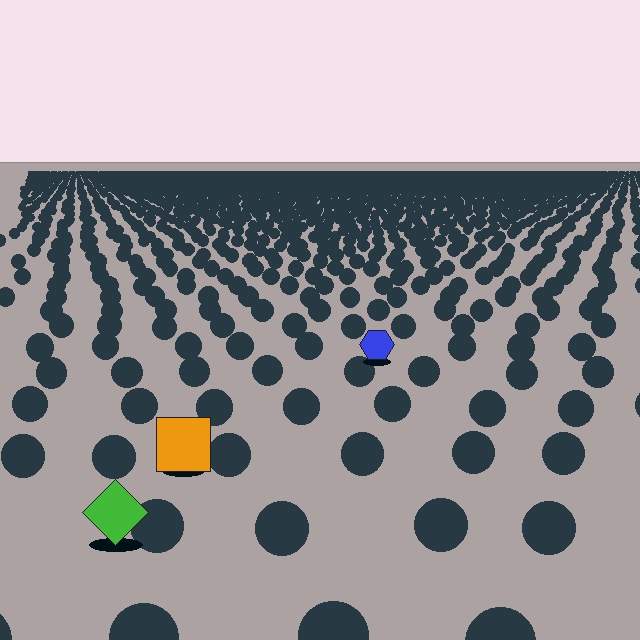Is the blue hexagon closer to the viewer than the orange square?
No. The orange square is closer — you can tell from the texture gradient: the ground texture is coarser near it.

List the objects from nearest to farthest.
From nearest to farthest: the green diamond, the orange square, the blue hexagon.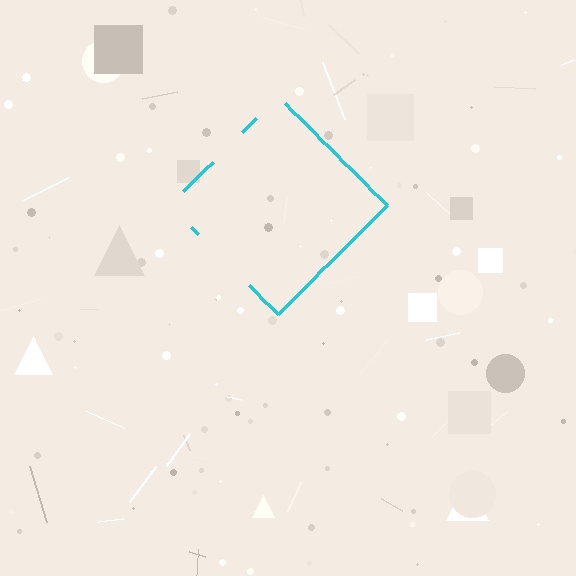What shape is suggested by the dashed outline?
The dashed outline suggests a diamond.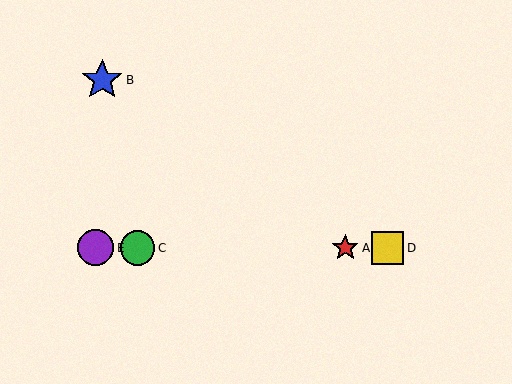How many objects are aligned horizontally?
4 objects (A, C, D, E) are aligned horizontally.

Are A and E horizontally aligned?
Yes, both are at y≈248.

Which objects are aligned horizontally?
Objects A, C, D, E are aligned horizontally.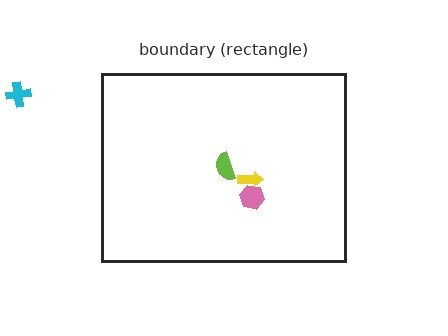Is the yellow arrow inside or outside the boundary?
Inside.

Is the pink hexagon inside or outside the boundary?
Inside.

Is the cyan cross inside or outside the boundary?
Outside.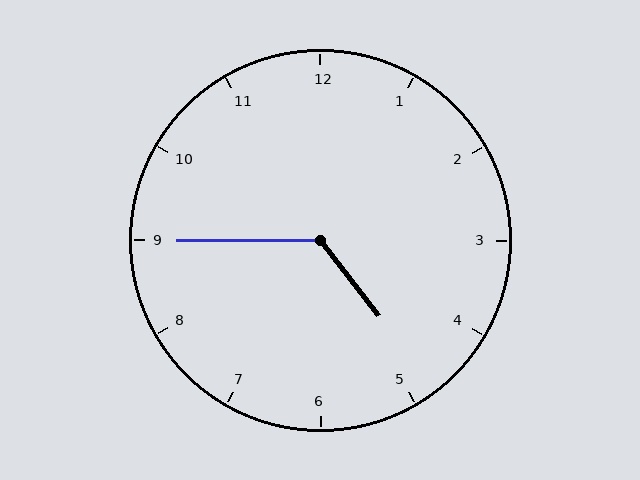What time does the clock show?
4:45.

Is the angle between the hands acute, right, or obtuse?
It is obtuse.